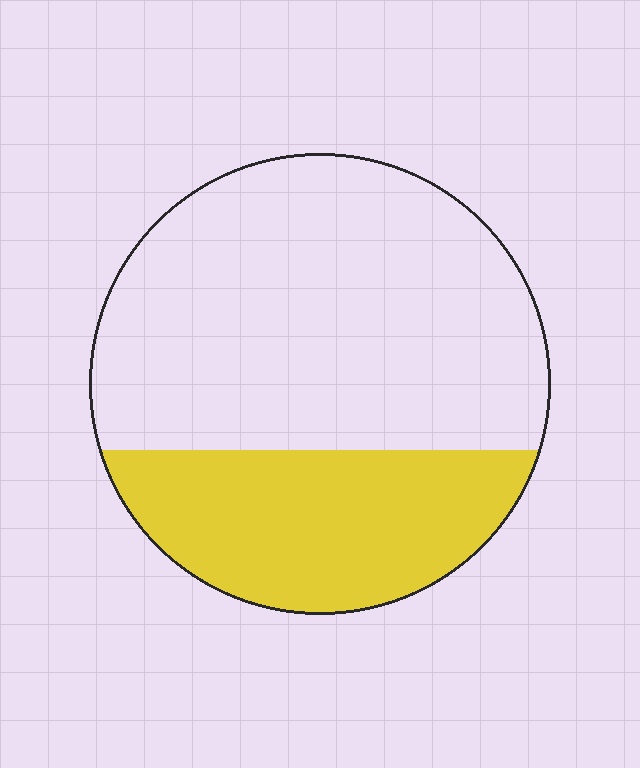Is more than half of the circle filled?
No.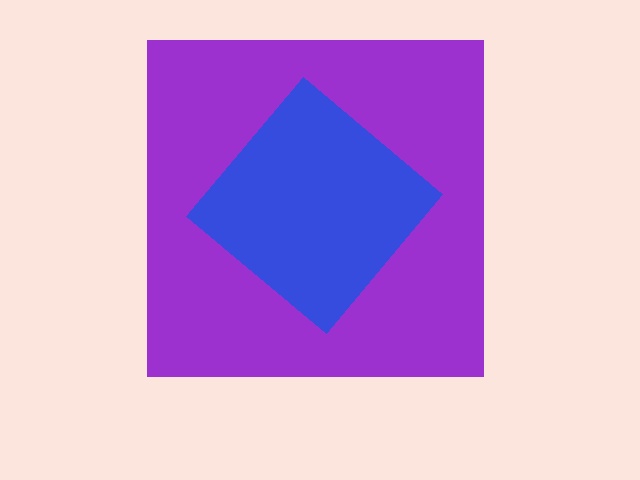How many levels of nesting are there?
2.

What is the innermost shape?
The blue diamond.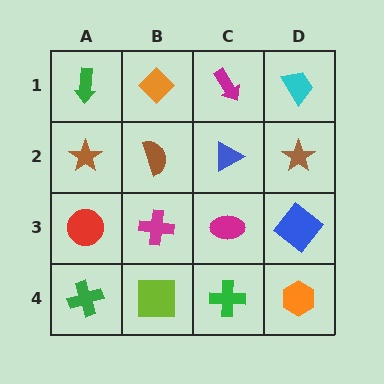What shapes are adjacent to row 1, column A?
A brown star (row 2, column A), an orange diamond (row 1, column B).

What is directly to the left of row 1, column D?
A magenta arrow.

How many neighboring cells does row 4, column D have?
2.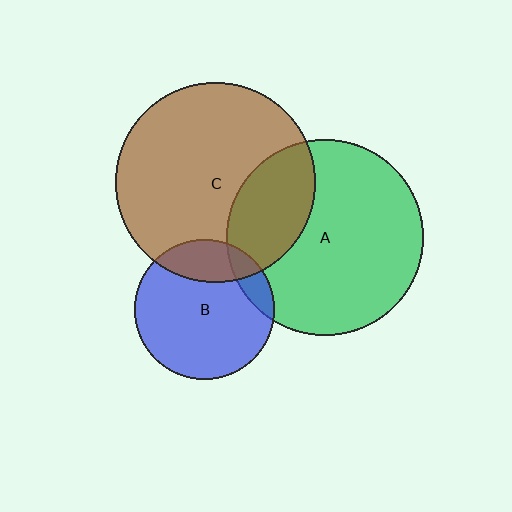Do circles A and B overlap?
Yes.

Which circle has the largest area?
Circle C (brown).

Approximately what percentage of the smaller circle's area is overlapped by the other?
Approximately 10%.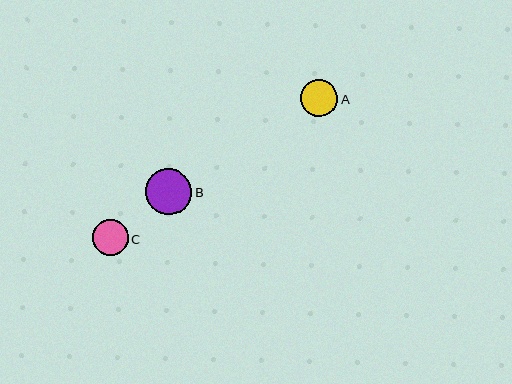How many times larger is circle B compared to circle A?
Circle B is approximately 1.3 times the size of circle A.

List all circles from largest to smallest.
From largest to smallest: B, A, C.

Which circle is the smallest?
Circle C is the smallest with a size of approximately 36 pixels.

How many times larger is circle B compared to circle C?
Circle B is approximately 1.3 times the size of circle C.